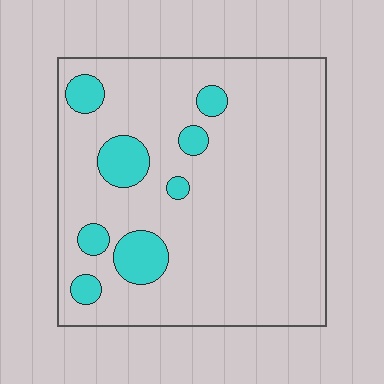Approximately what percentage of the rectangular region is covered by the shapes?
Approximately 15%.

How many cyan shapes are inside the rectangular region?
8.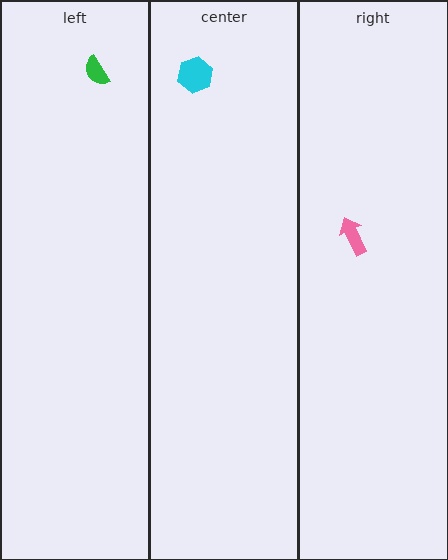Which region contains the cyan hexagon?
The center region.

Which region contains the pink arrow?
The right region.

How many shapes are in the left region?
1.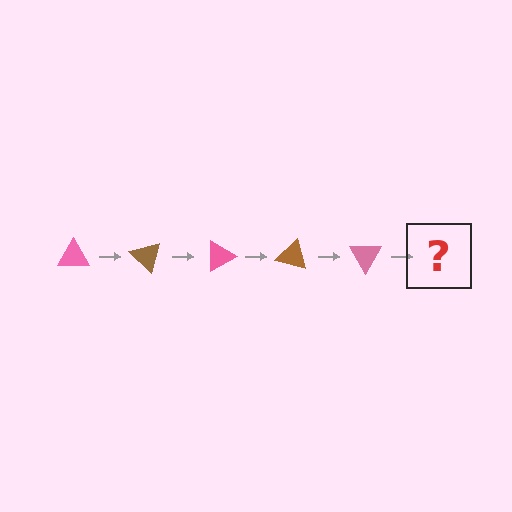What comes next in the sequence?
The next element should be a brown triangle, rotated 225 degrees from the start.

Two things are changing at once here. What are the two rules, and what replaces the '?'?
The two rules are that it rotates 45 degrees each step and the color cycles through pink and brown. The '?' should be a brown triangle, rotated 225 degrees from the start.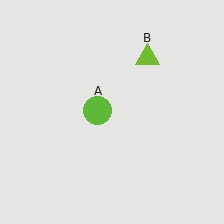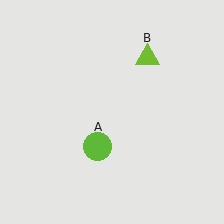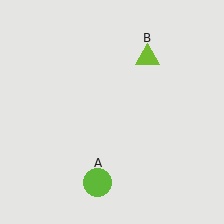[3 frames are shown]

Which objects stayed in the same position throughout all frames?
Lime triangle (object B) remained stationary.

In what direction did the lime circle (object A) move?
The lime circle (object A) moved down.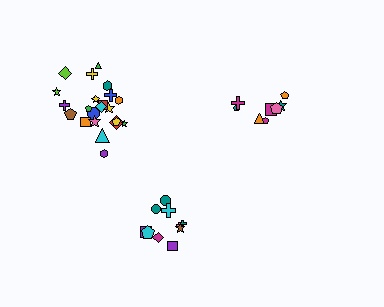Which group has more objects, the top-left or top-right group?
The top-left group.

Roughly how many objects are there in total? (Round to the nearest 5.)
Roughly 40 objects in total.